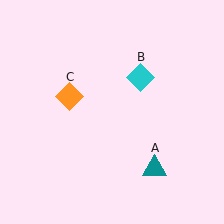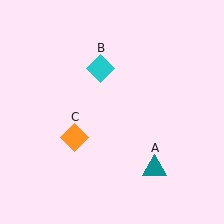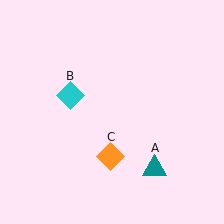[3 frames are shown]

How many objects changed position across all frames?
2 objects changed position: cyan diamond (object B), orange diamond (object C).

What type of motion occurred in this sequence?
The cyan diamond (object B), orange diamond (object C) rotated counterclockwise around the center of the scene.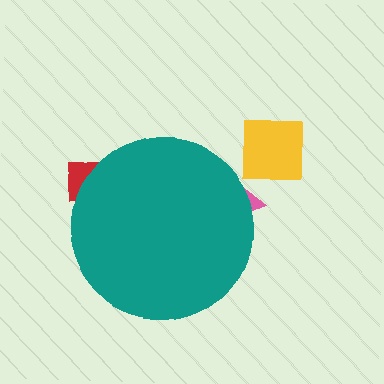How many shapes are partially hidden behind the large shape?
2 shapes are partially hidden.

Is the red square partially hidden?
Yes, the red square is partially hidden behind the teal circle.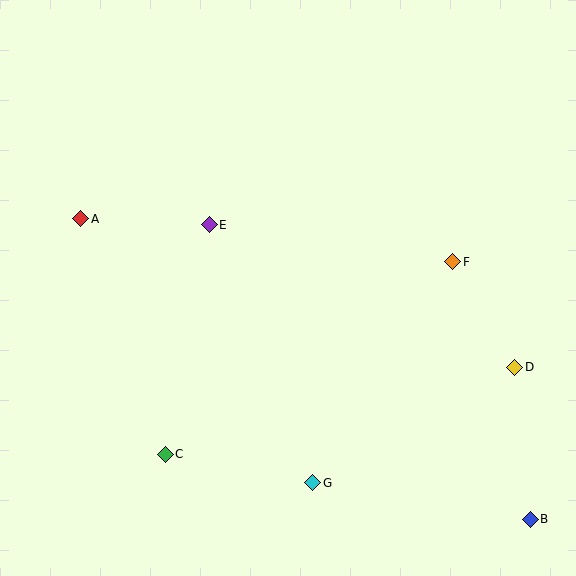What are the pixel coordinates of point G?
Point G is at (313, 483).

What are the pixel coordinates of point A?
Point A is at (81, 219).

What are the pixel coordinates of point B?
Point B is at (530, 519).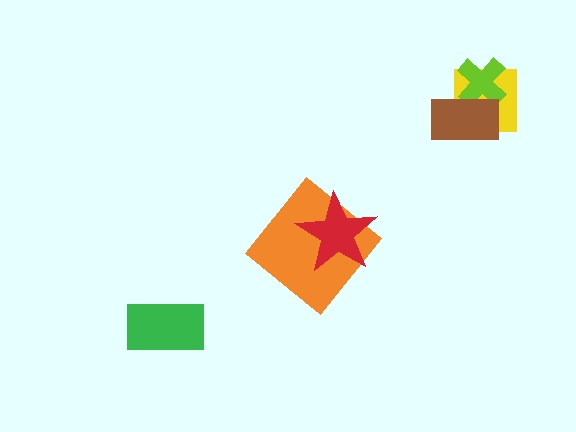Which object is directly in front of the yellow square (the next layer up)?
The lime cross is directly in front of the yellow square.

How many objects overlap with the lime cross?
2 objects overlap with the lime cross.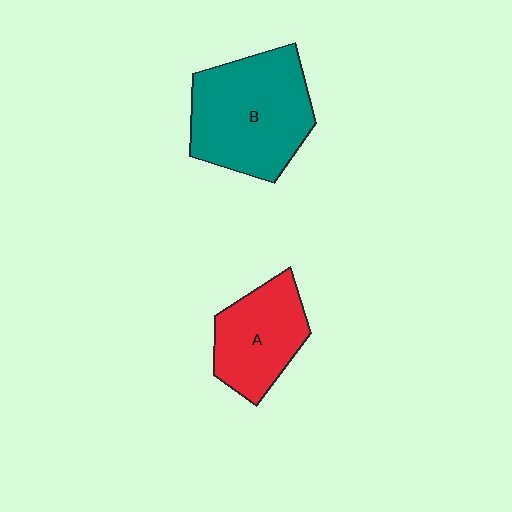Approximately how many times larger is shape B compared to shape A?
Approximately 1.5 times.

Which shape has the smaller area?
Shape A (red).